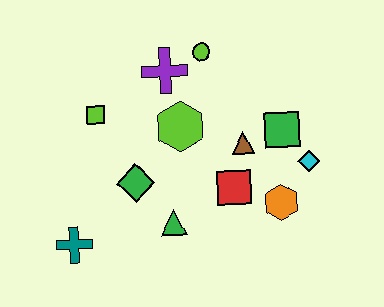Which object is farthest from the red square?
The teal cross is farthest from the red square.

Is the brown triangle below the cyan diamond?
No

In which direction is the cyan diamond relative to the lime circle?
The cyan diamond is below the lime circle.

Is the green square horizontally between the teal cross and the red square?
No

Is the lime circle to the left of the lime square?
No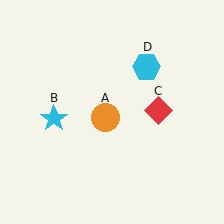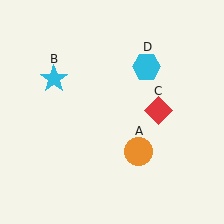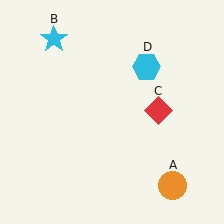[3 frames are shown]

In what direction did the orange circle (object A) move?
The orange circle (object A) moved down and to the right.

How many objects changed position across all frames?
2 objects changed position: orange circle (object A), cyan star (object B).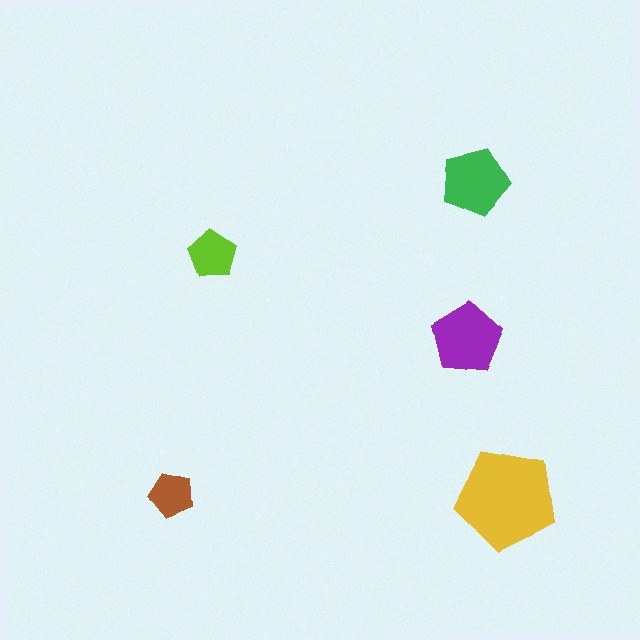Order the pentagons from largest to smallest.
the yellow one, the purple one, the green one, the lime one, the brown one.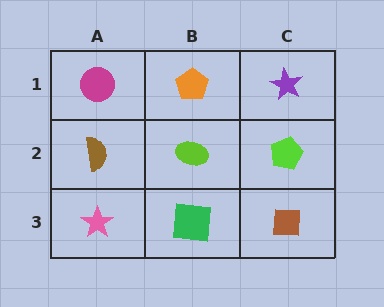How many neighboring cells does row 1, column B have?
3.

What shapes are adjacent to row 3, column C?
A lime pentagon (row 2, column C), a green square (row 3, column B).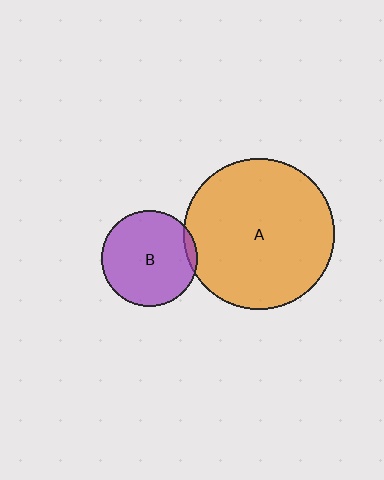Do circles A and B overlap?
Yes.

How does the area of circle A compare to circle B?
Approximately 2.4 times.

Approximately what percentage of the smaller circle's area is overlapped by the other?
Approximately 5%.